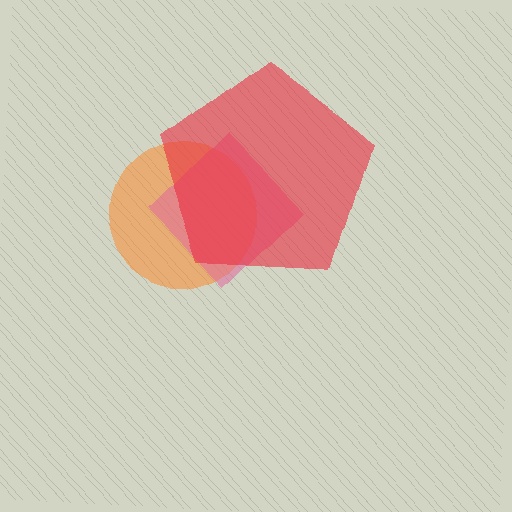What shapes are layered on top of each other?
The layered shapes are: an orange circle, a pink diamond, a red pentagon.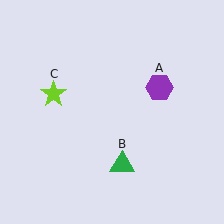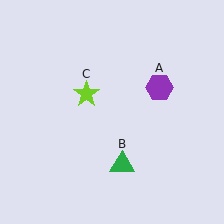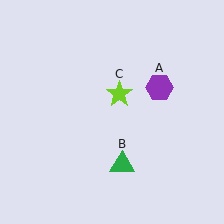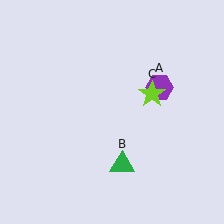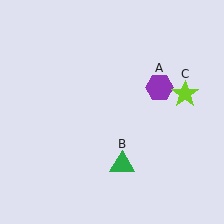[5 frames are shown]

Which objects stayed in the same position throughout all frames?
Purple hexagon (object A) and green triangle (object B) remained stationary.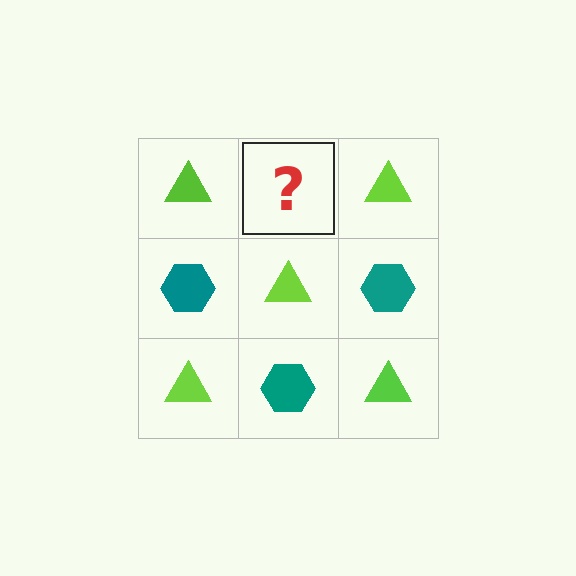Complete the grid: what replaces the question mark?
The question mark should be replaced with a teal hexagon.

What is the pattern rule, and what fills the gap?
The rule is that it alternates lime triangle and teal hexagon in a checkerboard pattern. The gap should be filled with a teal hexagon.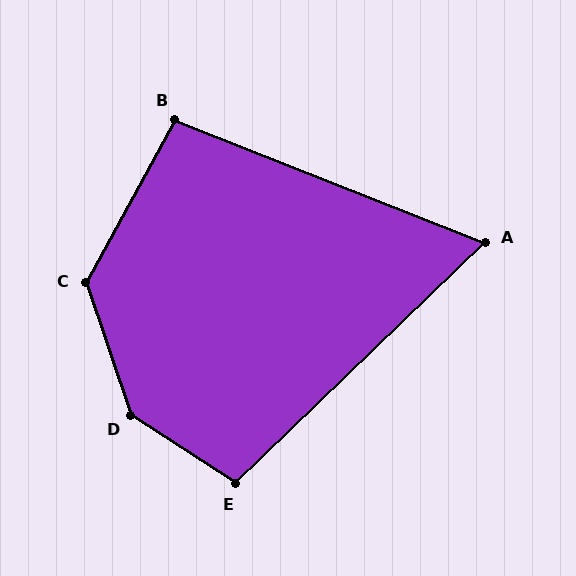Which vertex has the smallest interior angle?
A, at approximately 65 degrees.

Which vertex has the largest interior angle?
D, at approximately 142 degrees.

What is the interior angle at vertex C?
Approximately 132 degrees (obtuse).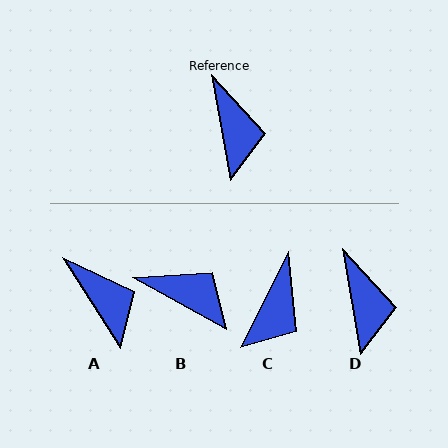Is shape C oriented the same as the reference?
No, it is off by about 37 degrees.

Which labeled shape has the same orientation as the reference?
D.